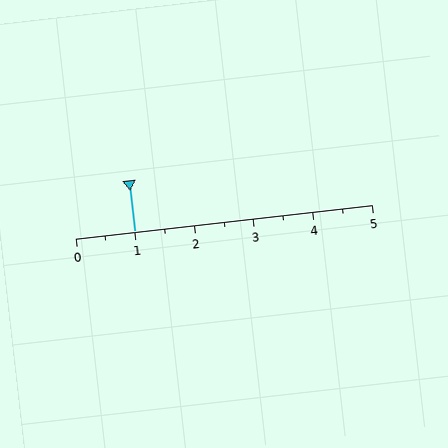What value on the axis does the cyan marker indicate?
The marker indicates approximately 1.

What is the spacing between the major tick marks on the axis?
The major ticks are spaced 1 apart.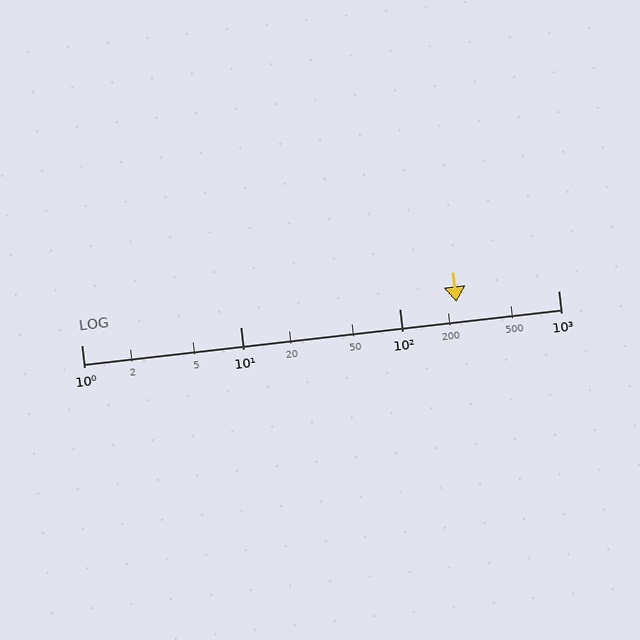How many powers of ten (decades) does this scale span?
The scale spans 3 decades, from 1 to 1000.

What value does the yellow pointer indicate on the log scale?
The pointer indicates approximately 230.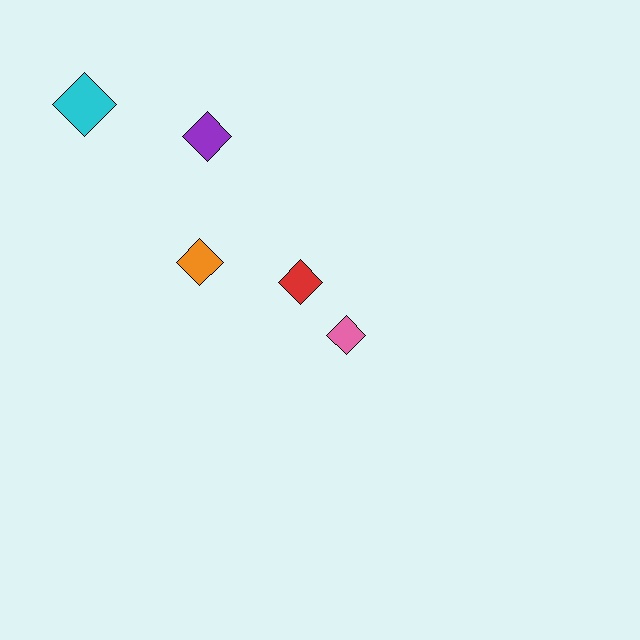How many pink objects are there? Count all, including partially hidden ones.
There is 1 pink object.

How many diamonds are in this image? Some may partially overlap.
There are 5 diamonds.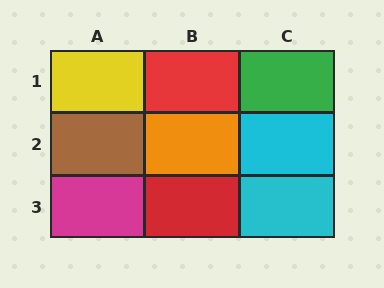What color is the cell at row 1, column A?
Yellow.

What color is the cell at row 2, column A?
Brown.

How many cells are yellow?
1 cell is yellow.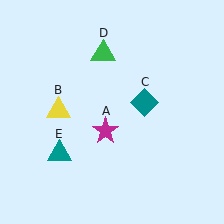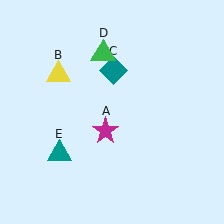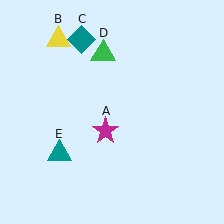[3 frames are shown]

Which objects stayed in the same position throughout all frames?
Magenta star (object A) and green triangle (object D) and teal triangle (object E) remained stationary.